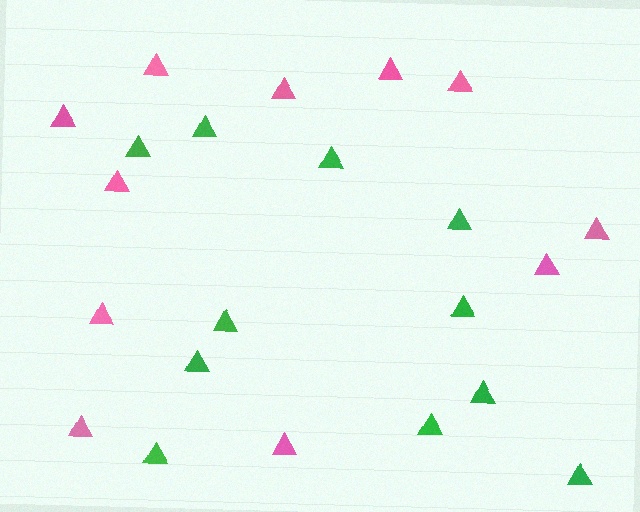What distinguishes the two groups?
There are 2 groups: one group of green triangles (11) and one group of pink triangles (11).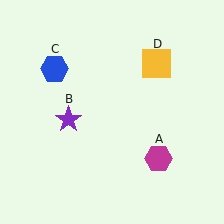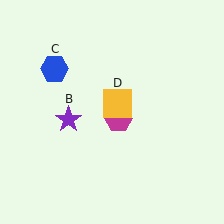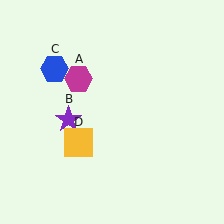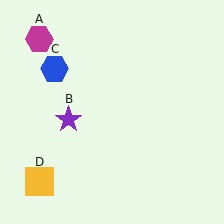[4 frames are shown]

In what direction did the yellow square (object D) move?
The yellow square (object D) moved down and to the left.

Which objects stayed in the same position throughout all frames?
Purple star (object B) and blue hexagon (object C) remained stationary.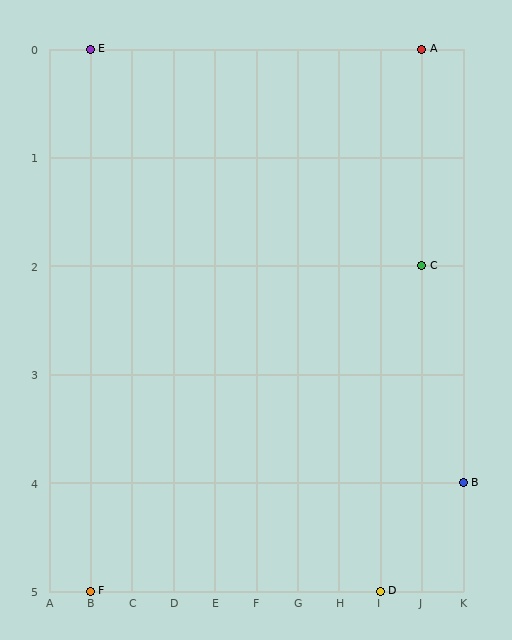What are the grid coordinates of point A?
Point A is at grid coordinates (J, 0).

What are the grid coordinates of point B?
Point B is at grid coordinates (K, 4).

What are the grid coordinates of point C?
Point C is at grid coordinates (J, 2).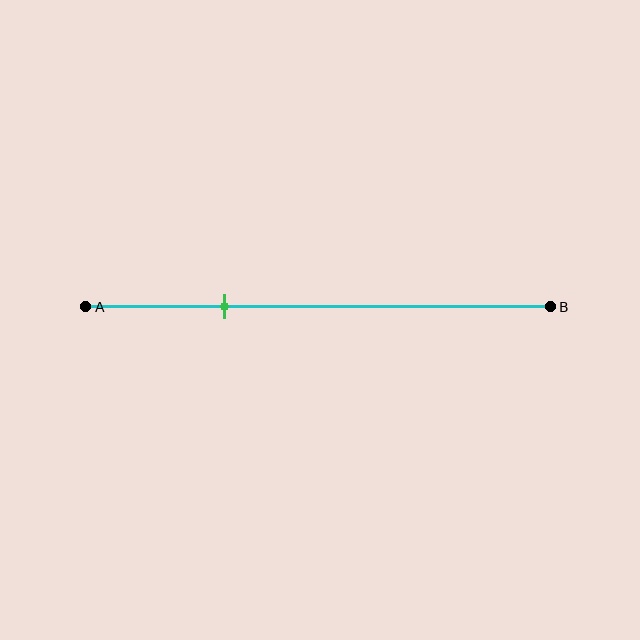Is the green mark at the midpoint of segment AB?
No, the mark is at about 30% from A, not at the 50% midpoint.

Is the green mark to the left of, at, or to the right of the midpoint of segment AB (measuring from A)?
The green mark is to the left of the midpoint of segment AB.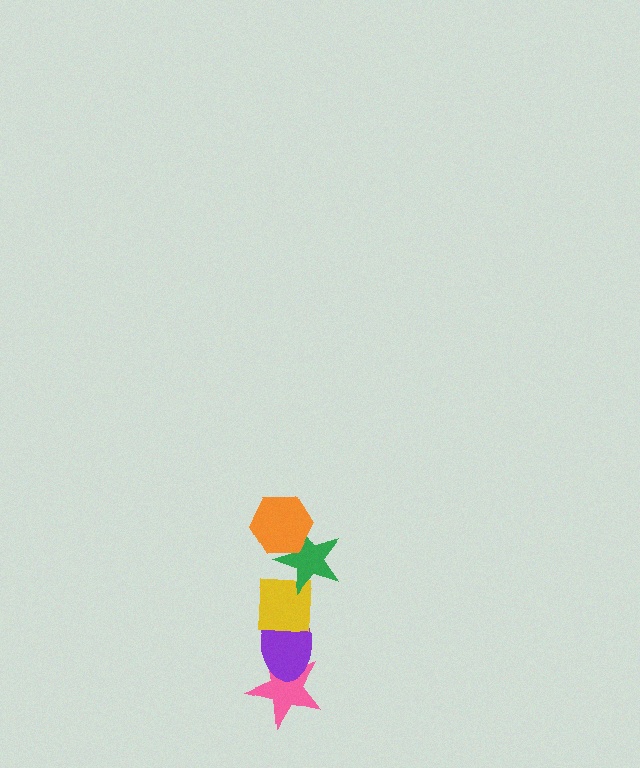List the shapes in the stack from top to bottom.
From top to bottom: the orange hexagon, the green star, the yellow square, the purple ellipse, the pink star.